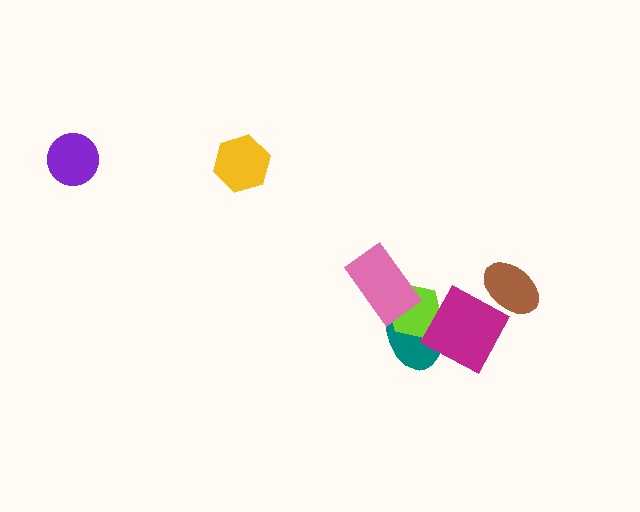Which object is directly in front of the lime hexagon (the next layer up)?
The pink rectangle is directly in front of the lime hexagon.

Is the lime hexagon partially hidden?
Yes, it is partially covered by another shape.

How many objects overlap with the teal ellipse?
3 objects overlap with the teal ellipse.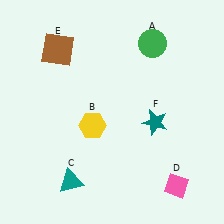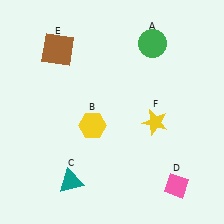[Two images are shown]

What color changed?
The star (F) changed from teal in Image 1 to yellow in Image 2.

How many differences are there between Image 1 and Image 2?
There is 1 difference between the two images.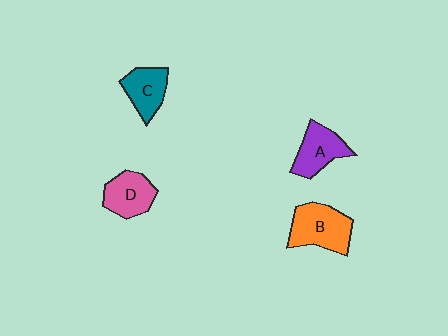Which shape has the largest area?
Shape B (orange).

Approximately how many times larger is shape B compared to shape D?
Approximately 1.3 times.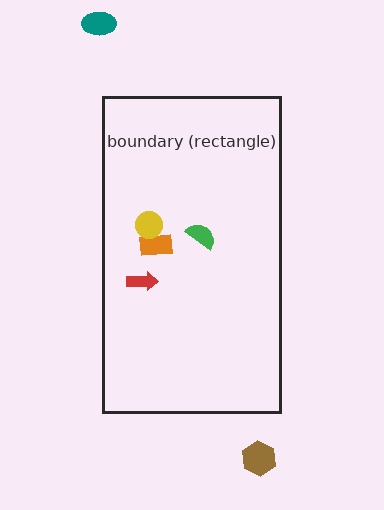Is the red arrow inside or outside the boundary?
Inside.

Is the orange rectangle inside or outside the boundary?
Inside.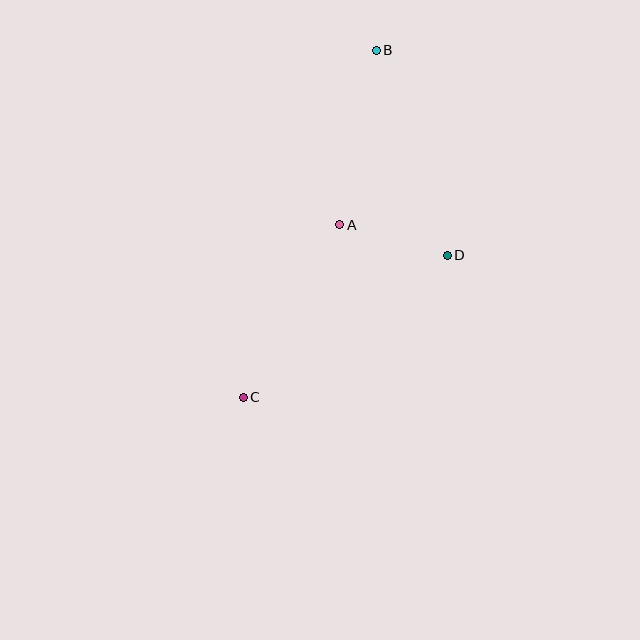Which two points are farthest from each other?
Points B and C are farthest from each other.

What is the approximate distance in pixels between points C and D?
The distance between C and D is approximately 249 pixels.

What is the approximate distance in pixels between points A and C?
The distance between A and C is approximately 198 pixels.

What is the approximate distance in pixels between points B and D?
The distance between B and D is approximately 217 pixels.